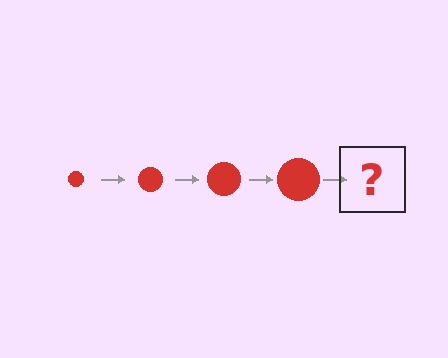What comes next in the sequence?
The next element should be a red circle, larger than the previous one.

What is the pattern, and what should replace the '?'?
The pattern is that the circle gets progressively larger each step. The '?' should be a red circle, larger than the previous one.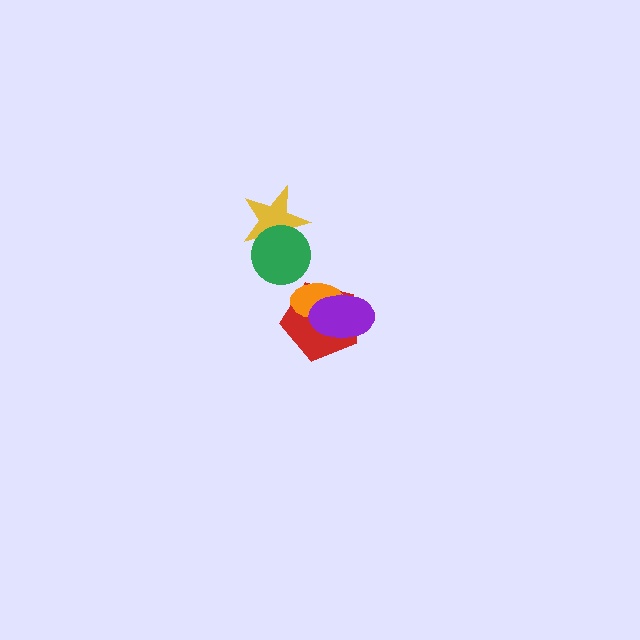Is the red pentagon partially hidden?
Yes, it is partially covered by another shape.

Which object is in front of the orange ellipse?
The purple ellipse is in front of the orange ellipse.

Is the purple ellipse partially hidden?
No, no other shape covers it.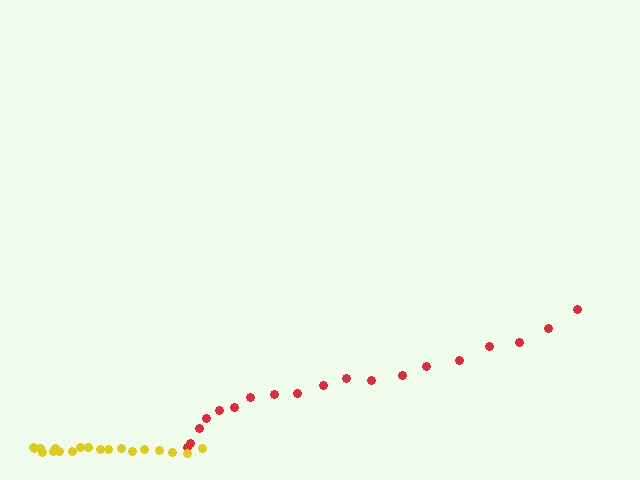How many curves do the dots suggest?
There are 2 distinct paths.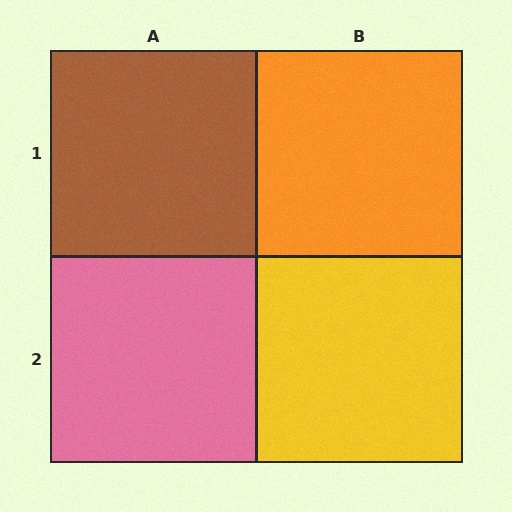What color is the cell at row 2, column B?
Yellow.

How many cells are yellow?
1 cell is yellow.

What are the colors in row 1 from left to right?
Brown, orange.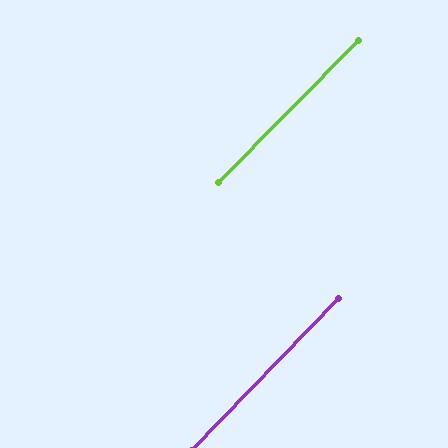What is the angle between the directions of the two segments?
Approximately 1 degree.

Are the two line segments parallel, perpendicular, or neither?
Parallel — their directions differ by only 0.7°.